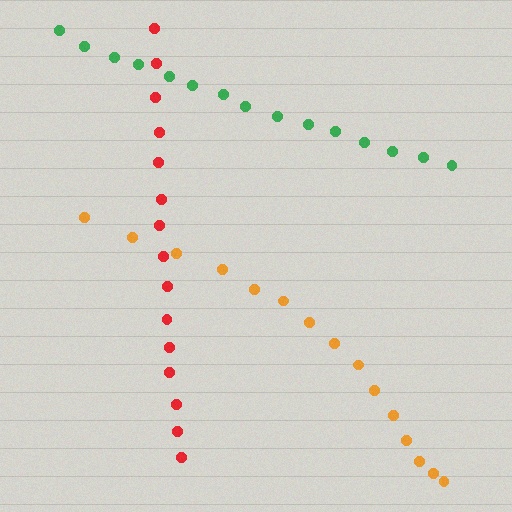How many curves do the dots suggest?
There are 3 distinct paths.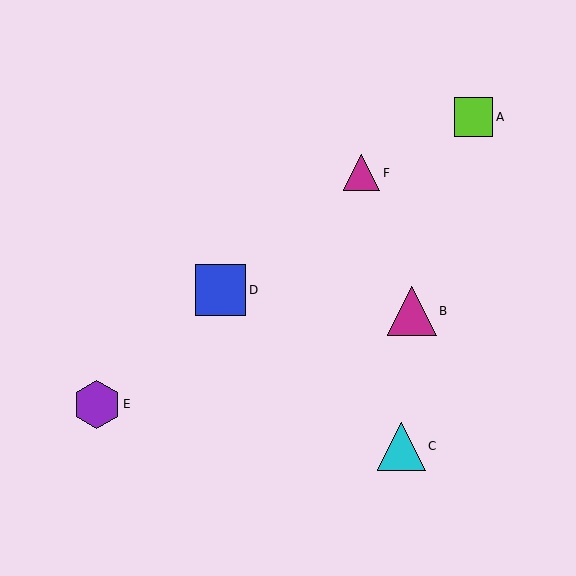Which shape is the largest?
The blue square (labeled D) is the largest.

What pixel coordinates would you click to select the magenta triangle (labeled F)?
Click at (362, 173) to select the magenta triangle F.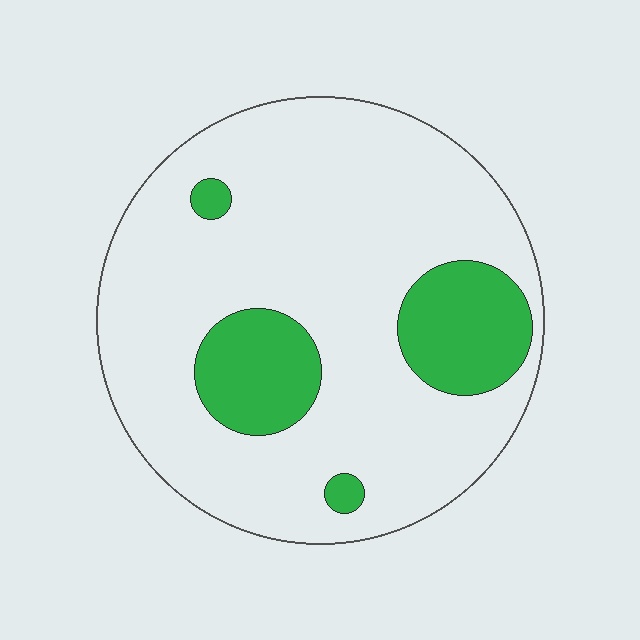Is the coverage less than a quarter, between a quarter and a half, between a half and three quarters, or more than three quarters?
Less than a quarter.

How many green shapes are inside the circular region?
4.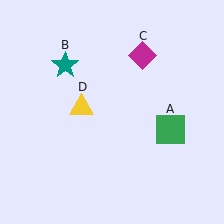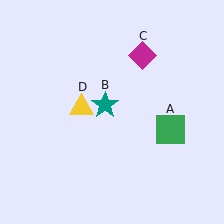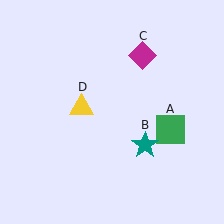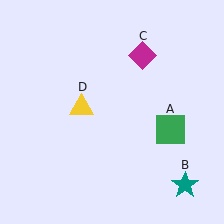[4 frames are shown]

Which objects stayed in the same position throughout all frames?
Green square (object A) and magenta diamond (object C) and yellow triangle (object D) remained stationary.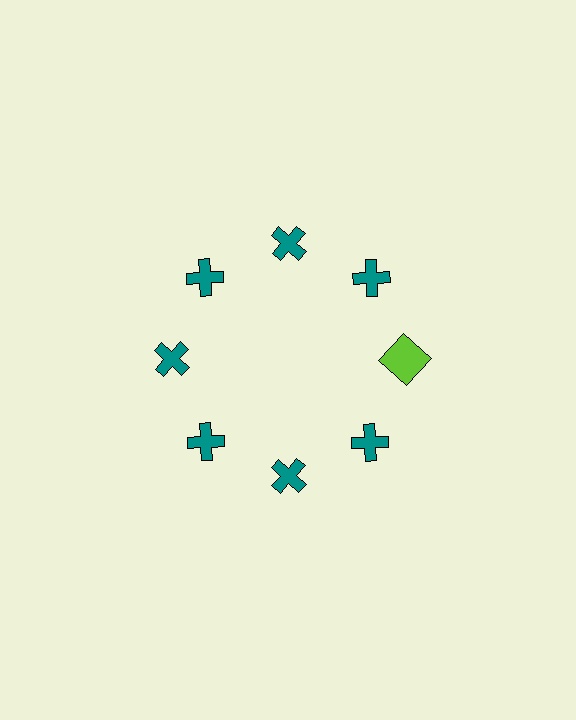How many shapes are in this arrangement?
There are 8 shapes arranged in a ring pattern.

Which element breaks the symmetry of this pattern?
The lime square at roughly the 3 o'clock position breaks the symmetry. All other shapes are teal crosses.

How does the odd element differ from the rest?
It differs in both color (lime instead of teal) and shape (square instead of cross).